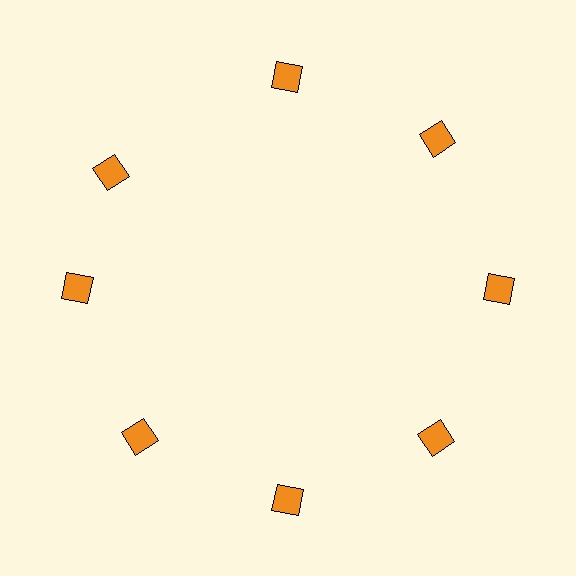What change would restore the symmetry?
The symmetry would be restored by rotating it back into even spacing with its neighbors so that all 8 diamonds sit at equal angles and equal distance from the center.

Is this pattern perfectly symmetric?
No. The 8 orange diamonds are arranged in a ring, but one element near the 10 o'clock position is rotated out of alignment along the ring, breaking the 8-fold rotational symmetry.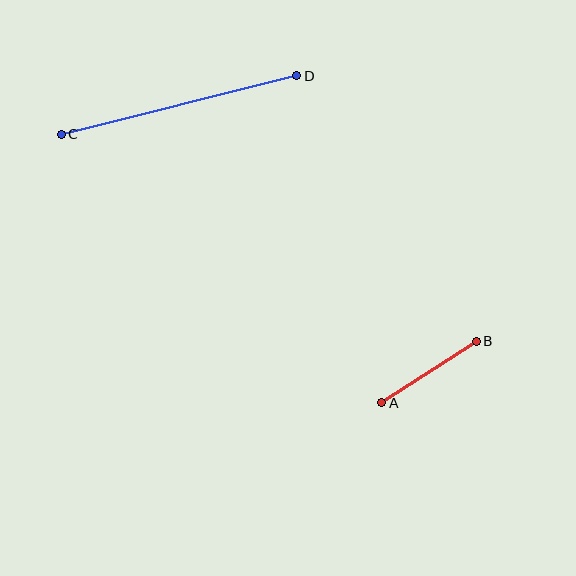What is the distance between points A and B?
The distance is approximately 113 pixels.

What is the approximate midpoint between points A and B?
The midpoint is at approximately (429, 372) pixels.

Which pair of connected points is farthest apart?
Points C and D are farthest apart.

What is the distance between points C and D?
The distance is approximately 242 pixels.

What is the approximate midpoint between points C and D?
The midpoint is at approximately (179, 105) pixels.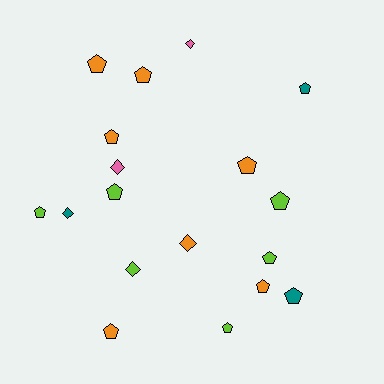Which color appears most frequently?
Orange, with 7 objects.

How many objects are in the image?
There are 18 objects.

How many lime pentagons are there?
There are 5 lime pentagons.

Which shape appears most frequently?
Pentagon, with 13 objects.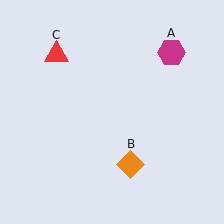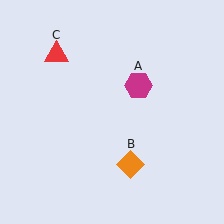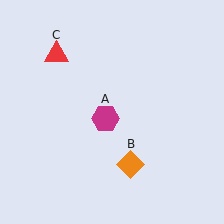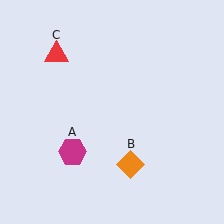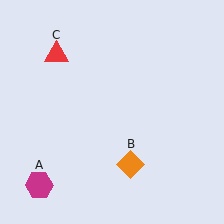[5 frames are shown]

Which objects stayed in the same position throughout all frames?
Orange diamond (object B) and red triangle (object C) remained stationary.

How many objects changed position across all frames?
1 object changed position: magenta hexagon (object A).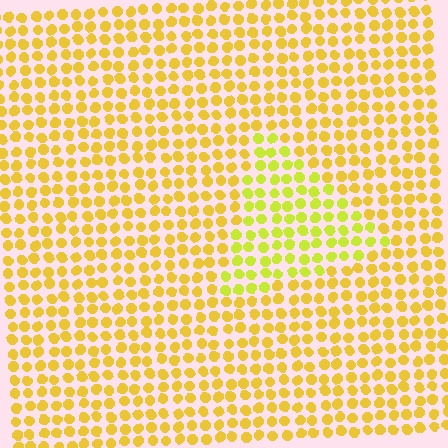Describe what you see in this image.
The image is filled with small yellow elements in a uniform arrangement. A triangle-shaped region is visible where the elements are tinted to a slightly different hue, forming a subtle color boundary.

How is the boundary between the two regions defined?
The boundary is defined purely by a slight shift in hue (about 25 degrees). Spacing, size, and orientation are identical on both sides.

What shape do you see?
I see a triangle.